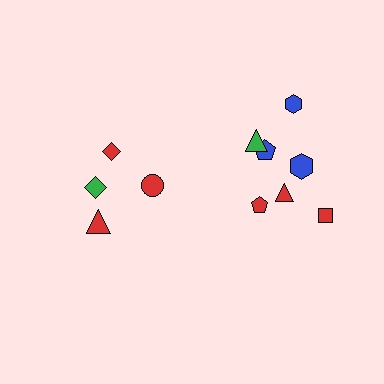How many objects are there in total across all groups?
There are 11 objects.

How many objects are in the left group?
There are 4 objects.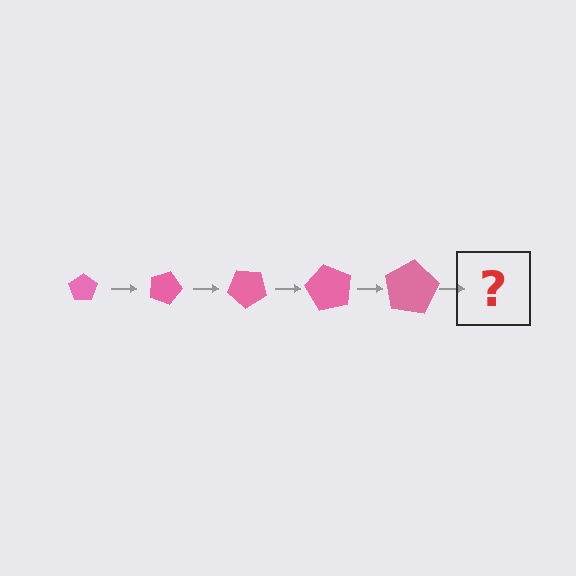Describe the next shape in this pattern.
It should be a pentagon, larger than the previous one and rotated 100 degrees from the start.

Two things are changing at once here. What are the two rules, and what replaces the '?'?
The two rules are that the pentagon grows larger each step and it rotates 20 degrees each step. The '?' should be a pentagon, larger than the previous one and rotated 100 degrees from the start.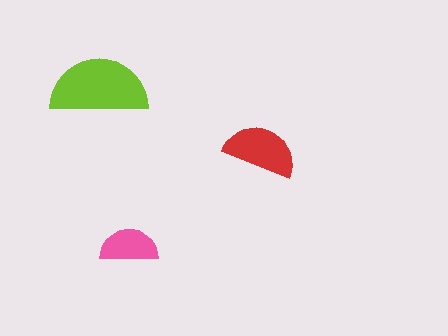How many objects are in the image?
There are 3 objects in the image.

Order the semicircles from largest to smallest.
the lime one, the red one, the pink one.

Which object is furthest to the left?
The lime semicircle is leftmost.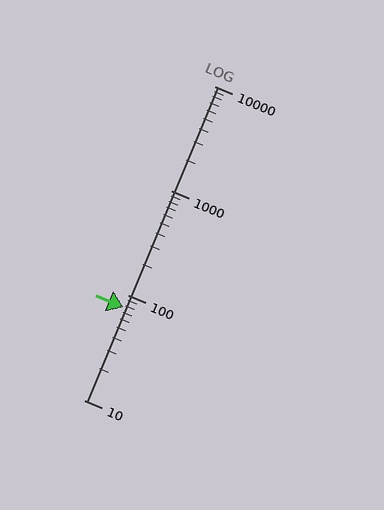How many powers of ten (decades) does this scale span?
The scale spans 3 decades, from 10 to 10000.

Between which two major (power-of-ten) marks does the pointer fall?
The pointer is between 10 and 100.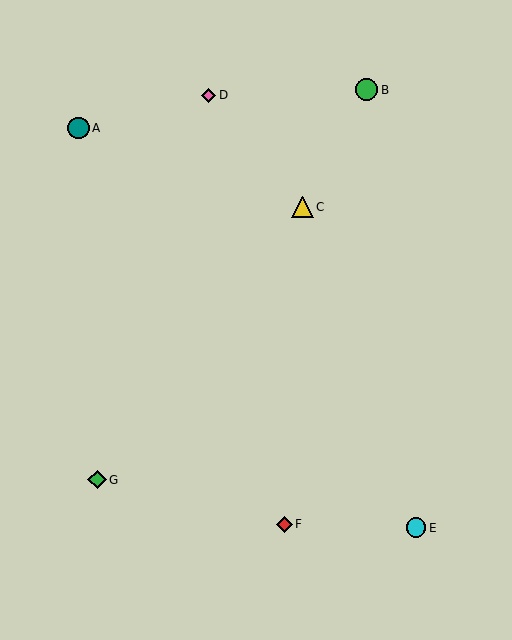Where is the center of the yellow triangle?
The center of the yellow triangle is at (302, 207).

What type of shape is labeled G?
Shape G is a green diamond.